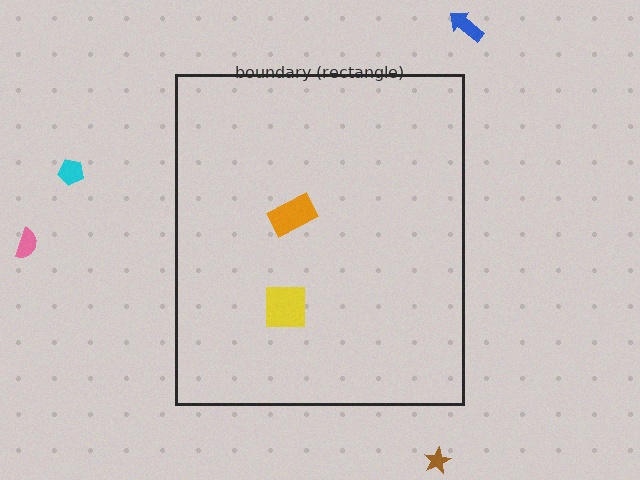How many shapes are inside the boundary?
2 inside, 4 outside.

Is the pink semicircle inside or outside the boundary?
Outside.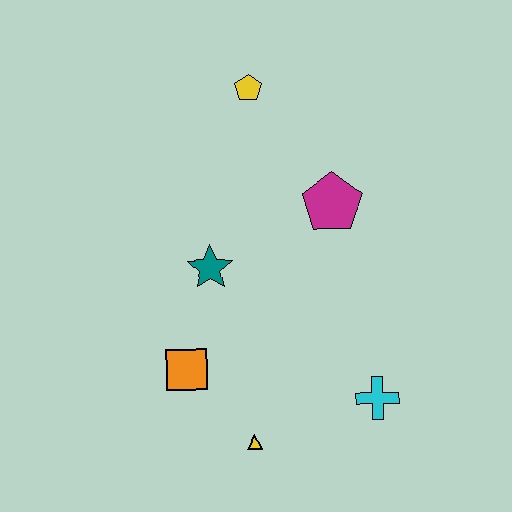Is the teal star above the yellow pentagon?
No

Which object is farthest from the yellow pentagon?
The yellow triangle is farthest from the yellow pentagon.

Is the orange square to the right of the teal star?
No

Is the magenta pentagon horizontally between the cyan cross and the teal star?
Yes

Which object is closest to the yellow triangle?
The orange square is closest to the yellow triangle.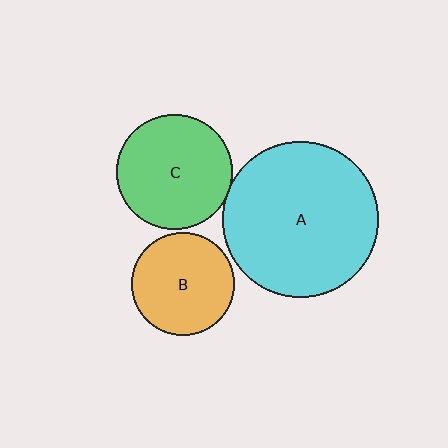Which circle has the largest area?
Circle A (cyan).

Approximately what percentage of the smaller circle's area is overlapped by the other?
Approximately 5%.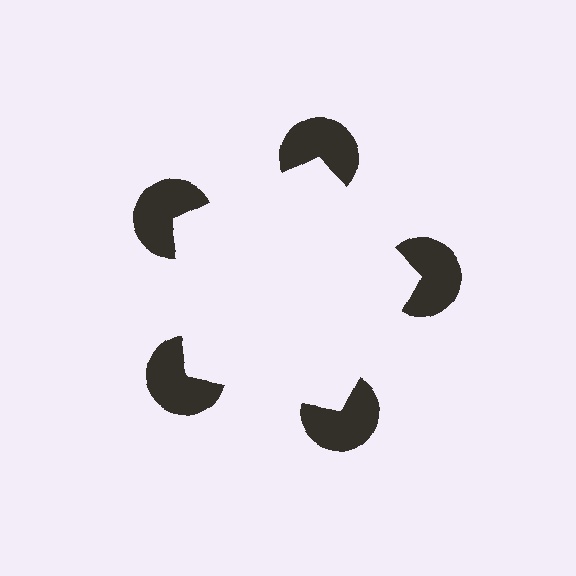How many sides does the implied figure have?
5 sides.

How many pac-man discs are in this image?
There are 5 — one at each vertex of the illusory pentagon.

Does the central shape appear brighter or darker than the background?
It typically appears slightly brighter than the background, even though no actual brightness change is drawn.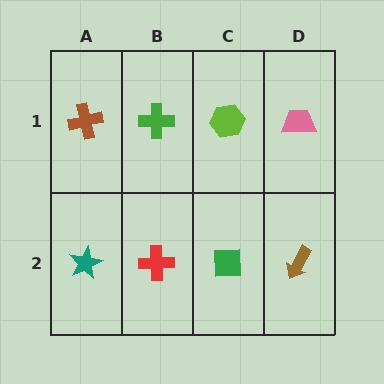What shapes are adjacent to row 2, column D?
A pink trapezoid (row 1, column D), a green square (row 2, column C).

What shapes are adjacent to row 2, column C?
A lime hexagon (row 1, column C), a red cross (row 2, column B), a brown arrow (row 2, column D).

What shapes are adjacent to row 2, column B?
A green cross (row 1, column B), a teal star (row 2, column A), a green square (row 2, column C).